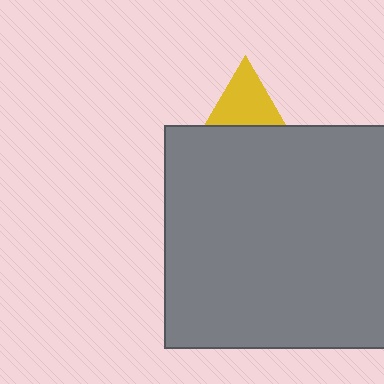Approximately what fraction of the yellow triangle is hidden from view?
Roughly 61% of the yellow triangle is hidden behind the gray square.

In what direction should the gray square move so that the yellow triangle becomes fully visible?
The gray square should move down. That is the shortest direction to clear the overlap and leave the yellow triangle fully visible.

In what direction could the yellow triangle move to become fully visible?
The yellow triangle could move up. That would shift it out from behind the gray square entirely.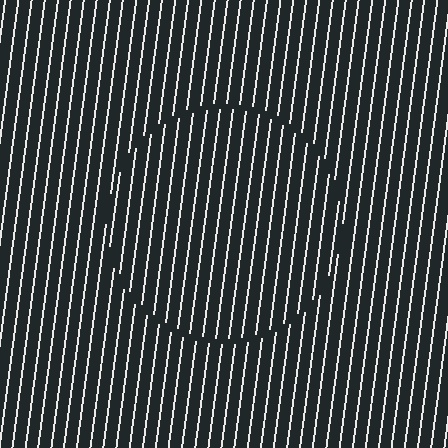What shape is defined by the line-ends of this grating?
An illusory circle. The interior of the shape contains the same grating, shifted by half a period — the contour is defined by the phase discontinuity where line-ends from the inner and outer gratings abut.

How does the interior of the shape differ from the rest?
The interior of the shape contains the same grating, shifted by half a period — the contour is defined by the phase discontinuity where line-ends from the inner and outer gratings abut.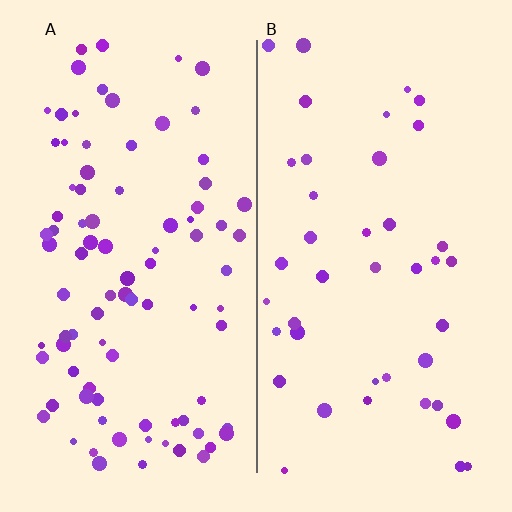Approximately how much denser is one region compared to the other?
Approximately 2.2× — region A over region B.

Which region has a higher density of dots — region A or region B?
A (the left).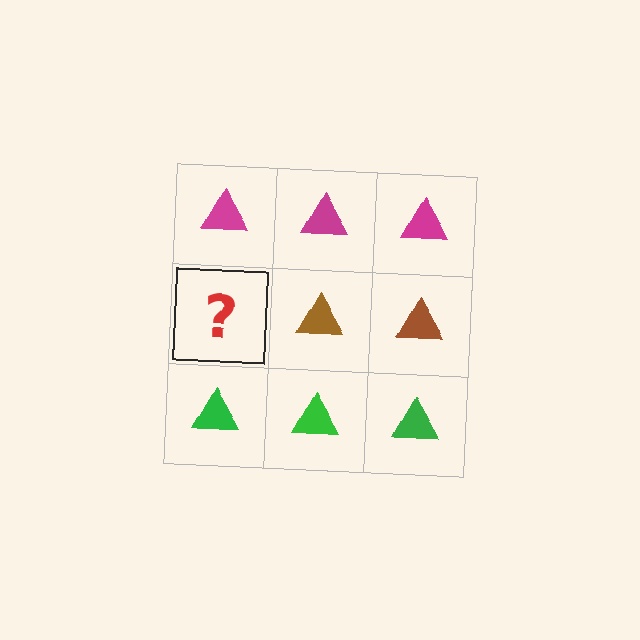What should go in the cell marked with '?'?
The missing cell should contain a brown triangle.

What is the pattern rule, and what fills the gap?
The rule is that each row has a consistent color. The gap should be filled with a brown triangle.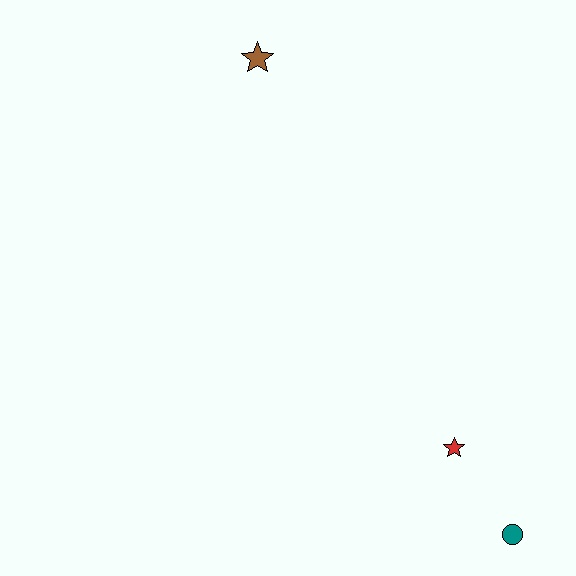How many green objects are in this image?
There are no green objects.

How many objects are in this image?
There are 3 objects.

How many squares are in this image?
There are no squares.